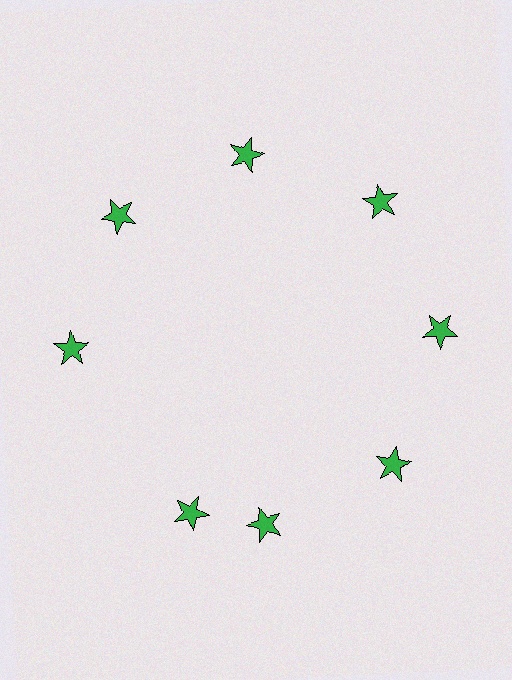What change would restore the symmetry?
The symmetry would be restored by rotating it back into even spacing with its neighbors so that all 8 stars sit at equal angles and equal distance from the center.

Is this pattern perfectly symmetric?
No. The 8 green stars are arranged in a ring, but one element near the 8 o'clock position is rotated out of alignment along the ring, breaking the 8-fold rotational symmetry.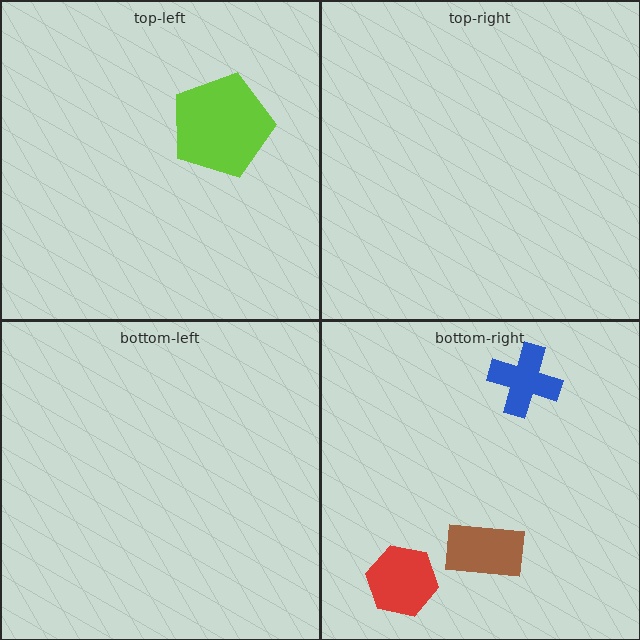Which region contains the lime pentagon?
The top-left region.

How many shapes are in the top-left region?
1.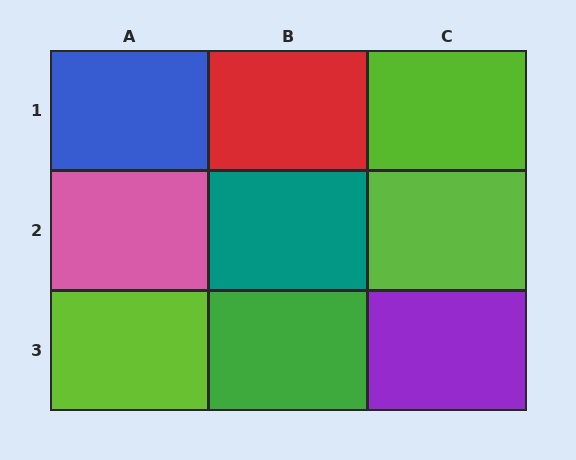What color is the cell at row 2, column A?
Pink.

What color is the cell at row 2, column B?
Teal.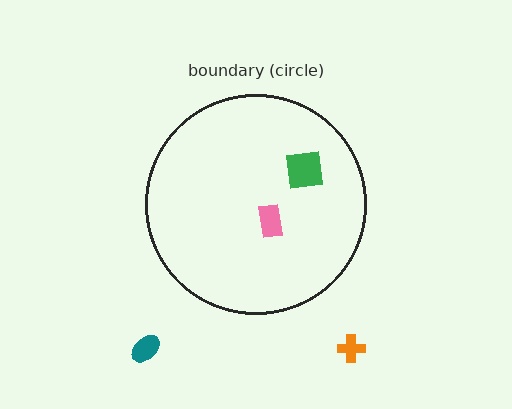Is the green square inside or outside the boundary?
Inside.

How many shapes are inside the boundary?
2 inside, 2 outside.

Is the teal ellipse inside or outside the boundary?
Outside.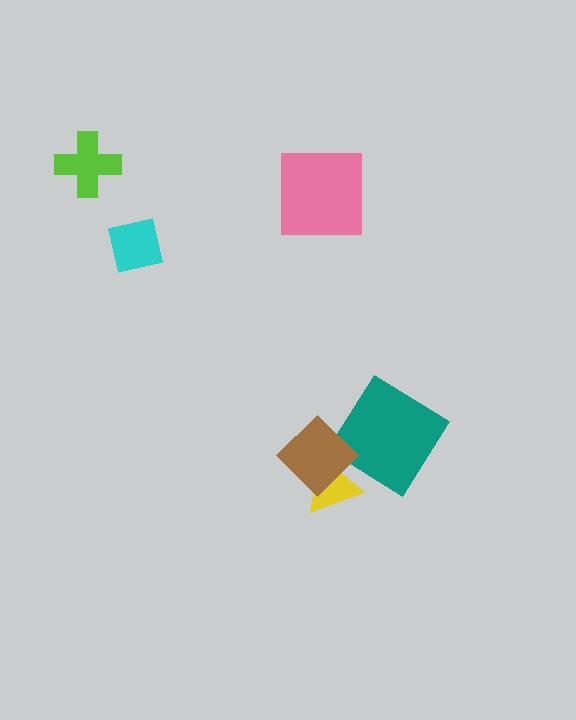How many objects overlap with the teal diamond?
1 object overlaps with the teal diamond.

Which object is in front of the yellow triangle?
The brown diamond is in front of the yellow triangle.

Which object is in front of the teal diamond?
The brown diamond is in front of the teal diamond.